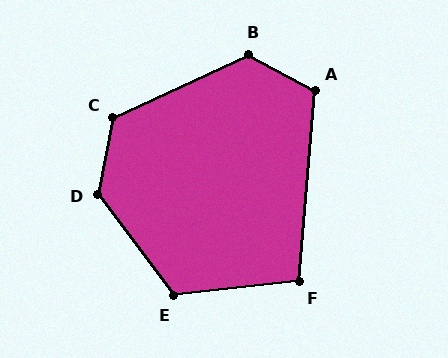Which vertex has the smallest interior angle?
F, at approximately 101 degrees.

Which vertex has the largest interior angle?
D, at approximately 132 degrees.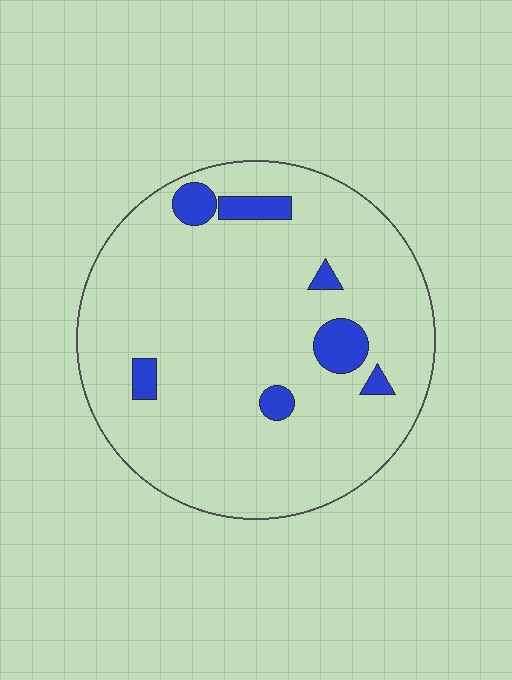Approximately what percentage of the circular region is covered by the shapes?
Approximately 10%.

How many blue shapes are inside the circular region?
7.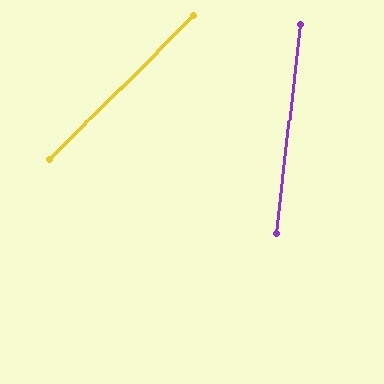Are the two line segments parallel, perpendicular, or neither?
Neither parallel nor perpendicular — they differ by about 38°.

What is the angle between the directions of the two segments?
Approximately 38 degrees.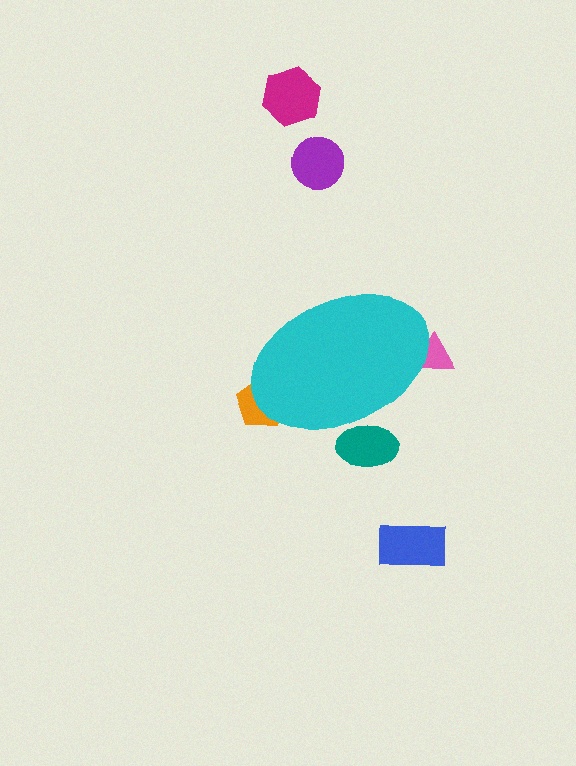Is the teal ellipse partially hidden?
Yes, the teal ellipse is partially hidden behind the cyan ellipse.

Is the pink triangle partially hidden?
Yes, the pink triangle is partially hidden behind the cyan ellipse.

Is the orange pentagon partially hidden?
Yes, the orange pentagon is partially hidden behind the cyan ellipse.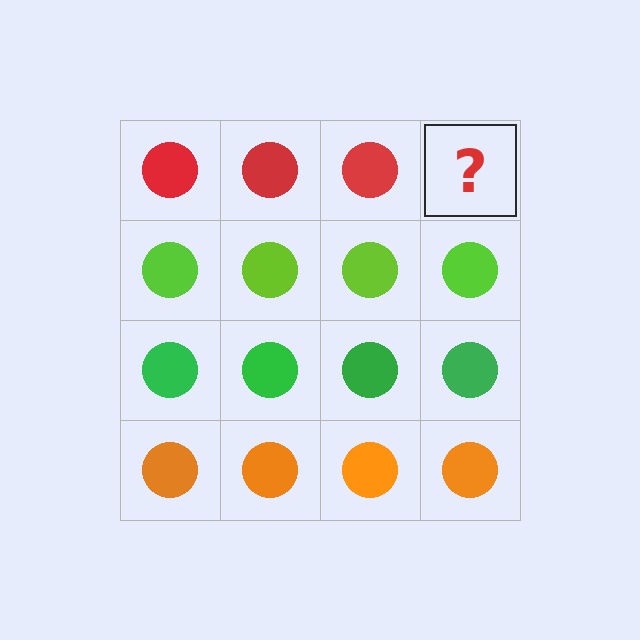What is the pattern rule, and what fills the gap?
The rule is that each row has a consistent color. The gap should be filled with a red circle.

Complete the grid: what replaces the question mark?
The question mark should be replaced with a red circle.